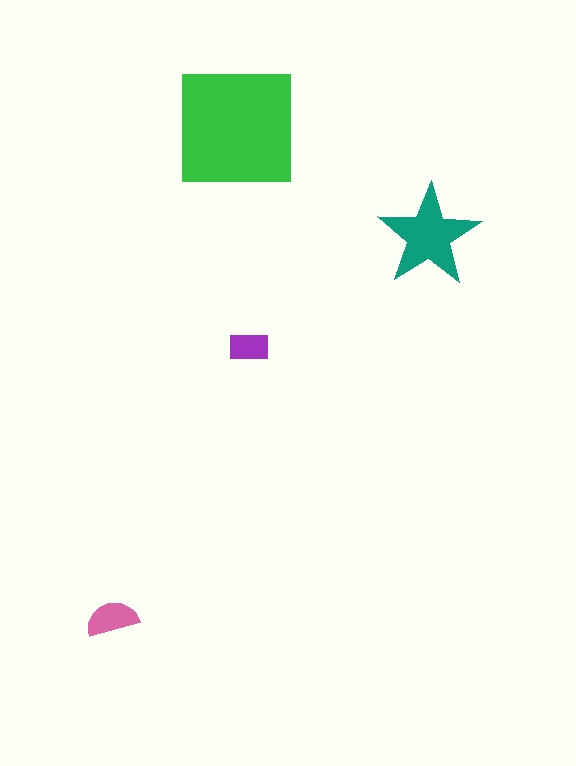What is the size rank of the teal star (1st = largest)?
2nd.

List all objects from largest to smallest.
The green square, the teal star, the pink semicircle, the purple rectangle.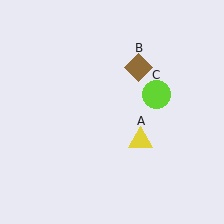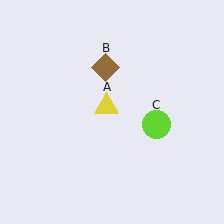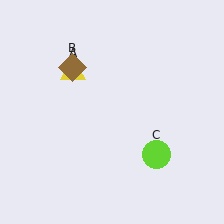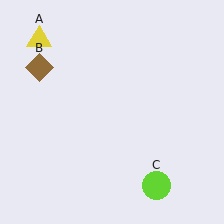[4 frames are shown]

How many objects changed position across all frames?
3 objects changed position: yellow triangle (object A), brown diamond (object B), lime circle (object C).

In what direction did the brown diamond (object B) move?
The brown diamond (object B) moved left.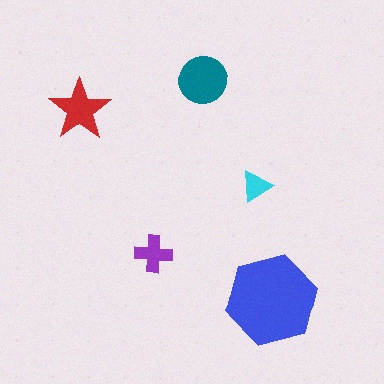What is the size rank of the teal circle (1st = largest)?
2nd.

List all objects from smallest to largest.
The cyan triangle, the purple cross, the red star, the teal circle, the blue hexagon.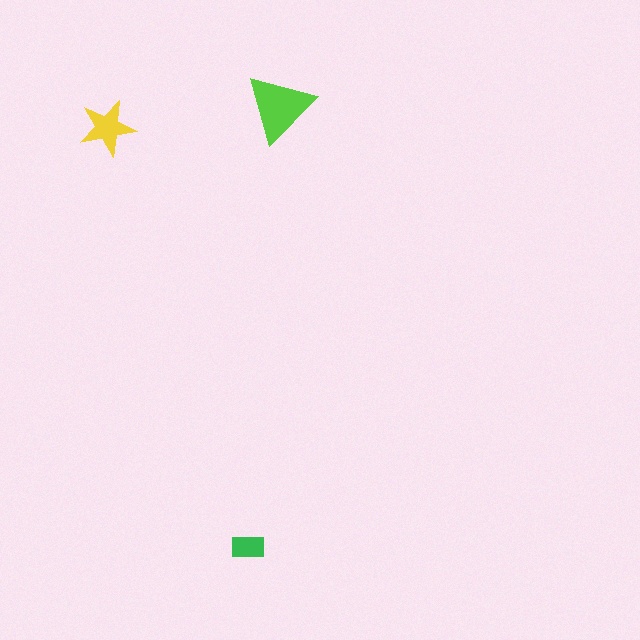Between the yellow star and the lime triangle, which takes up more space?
The lime triangle.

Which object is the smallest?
The green rectangle.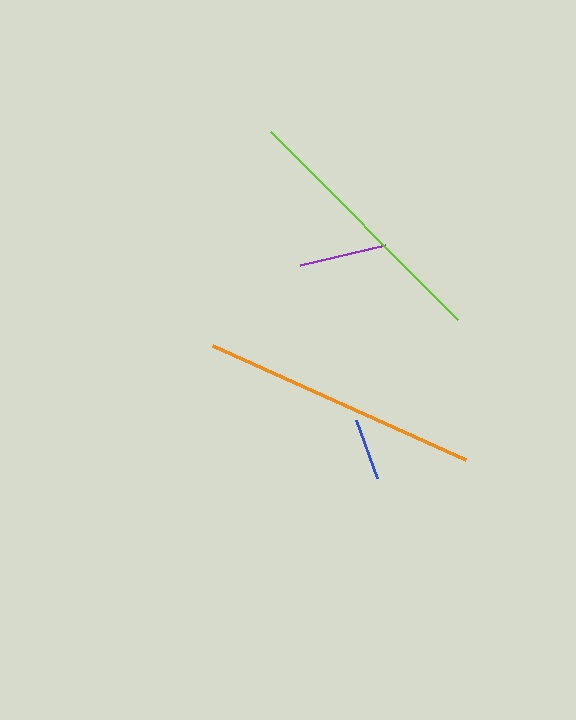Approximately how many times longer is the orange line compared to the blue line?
The orange line is approximately 4.5 times the length of the blue line.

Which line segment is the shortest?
The blue line is the shortest at approximately 62 pixels.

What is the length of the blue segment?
The blue segment is approximately 62 pixels long.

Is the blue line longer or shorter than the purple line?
The purple line is longer than the blue line.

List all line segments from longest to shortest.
From longest to shortest: orange, lime, purple, blue.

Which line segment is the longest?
The orange line is the longest at approximately 278 pixels.